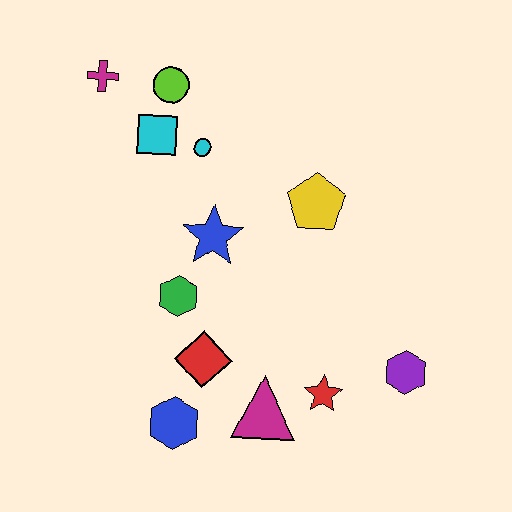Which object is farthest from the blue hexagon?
The magenta cross is farthest from the blue hexagon.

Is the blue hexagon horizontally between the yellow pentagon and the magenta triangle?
No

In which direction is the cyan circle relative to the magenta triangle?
The cyan circle is above the magenta triangle.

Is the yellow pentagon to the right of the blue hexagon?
Yes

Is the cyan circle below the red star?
No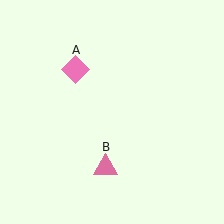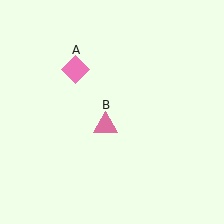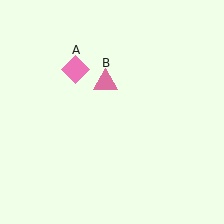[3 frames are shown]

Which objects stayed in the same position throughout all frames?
Pink diamond (object A) remained stationary.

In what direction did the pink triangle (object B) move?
The pink triangle (object B) moved up.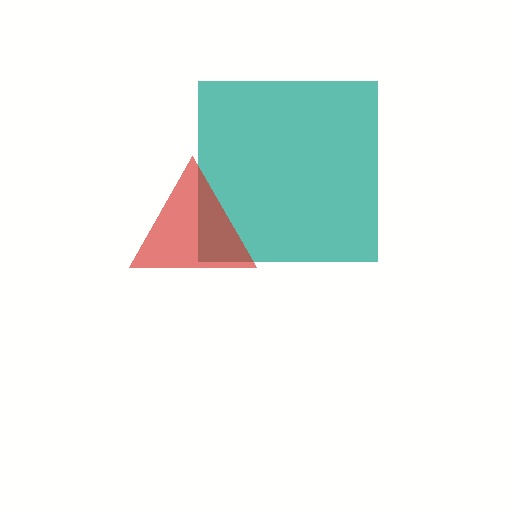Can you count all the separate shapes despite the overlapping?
Yes, there are 2 separate shapes.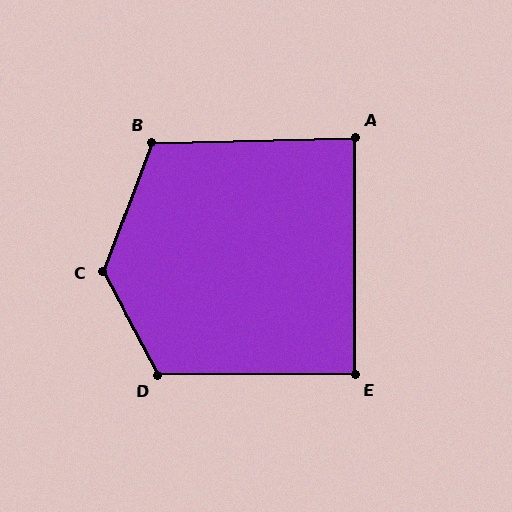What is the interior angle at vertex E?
Approximately 90 degrees (approximately right).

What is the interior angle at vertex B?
Approximately 112 degrees (obtuse).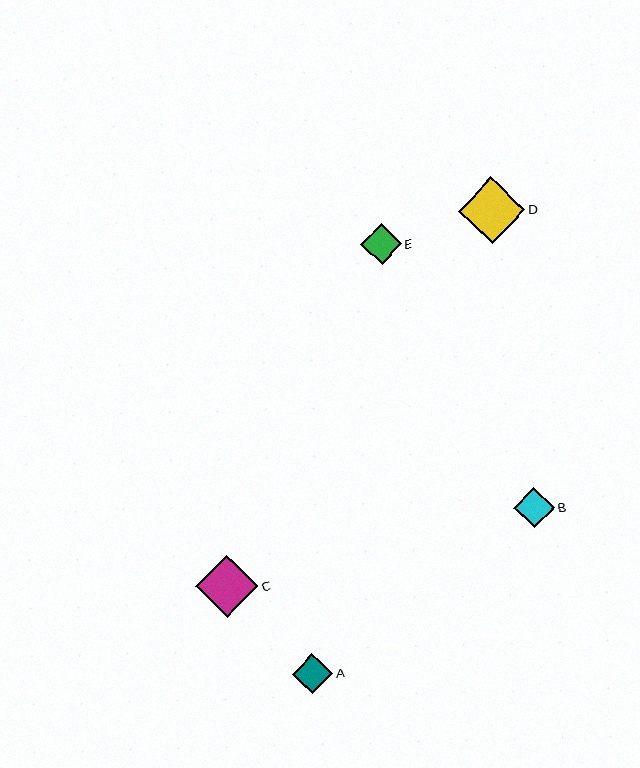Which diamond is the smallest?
Diamond A is the smallest with a size of approximately 40 pixels.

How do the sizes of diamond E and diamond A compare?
Diamond E and diamond A are approximately the same size.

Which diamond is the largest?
Diamond D is the largest with a size of approximately 66 pixels.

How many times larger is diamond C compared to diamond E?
Diamond C is approximately 1.5 times the size of diamond E.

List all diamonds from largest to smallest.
From largest to smallest: D, C, E, B, A.